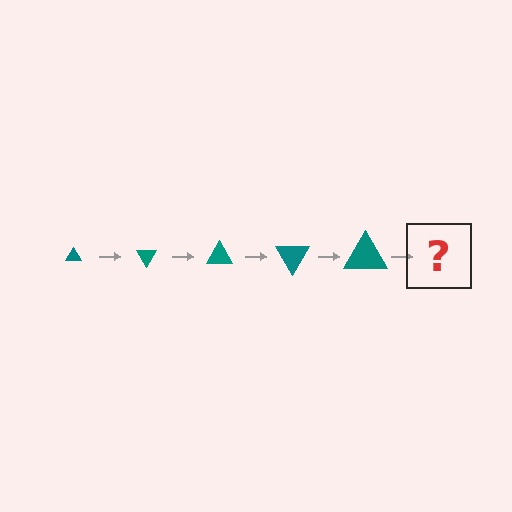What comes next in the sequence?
The next element should be a triangle, larger than the previous one and rotated 300 degrees from the start.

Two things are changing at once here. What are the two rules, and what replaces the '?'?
The two rules are that the triangle grows larger each step and it rotates 60 degrees each step. The '?' should be a triangle, larger than the previous one and rotated 300 degrees from the start.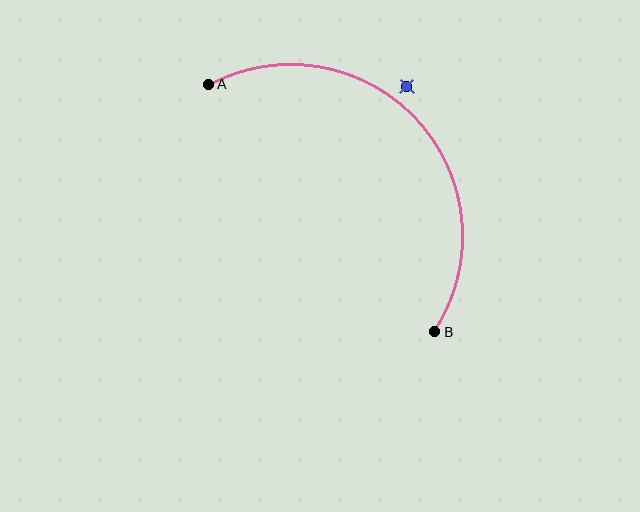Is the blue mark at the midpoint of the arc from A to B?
No — the blue mark does not lie on the arc at all. It sits slightly outside the curve.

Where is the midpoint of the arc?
The arc midpoint is the point on the curve farthest from the straight line joining A and B. It sits above and to the right of that line.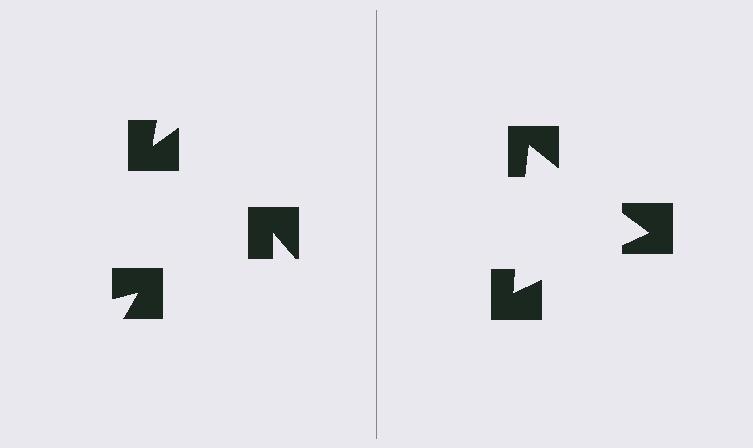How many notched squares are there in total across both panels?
6 — 3 on each side.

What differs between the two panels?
The notched squares are positioned identically on both sides; only the wedge orientations differ. On the right they align to a triangle; on the left they are misaligned.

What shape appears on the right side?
An illusory triangle.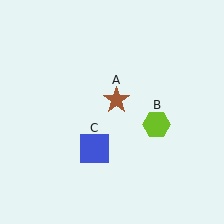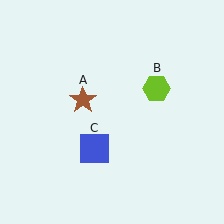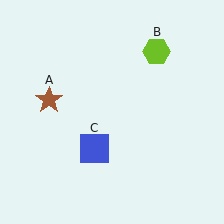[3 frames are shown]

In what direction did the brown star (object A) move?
The brown star (object A) moved left.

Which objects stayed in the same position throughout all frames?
Blue square (object C) remained stationary.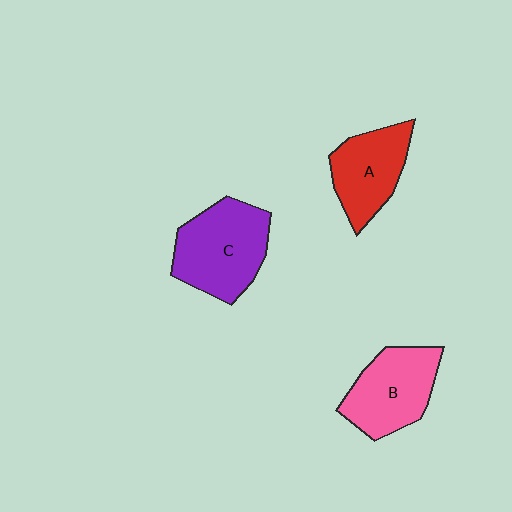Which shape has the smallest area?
Shape A (red).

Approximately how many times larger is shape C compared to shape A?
Approximately 1.3 times.